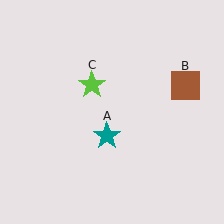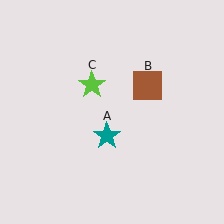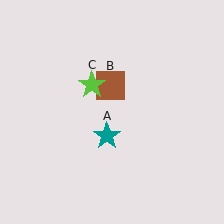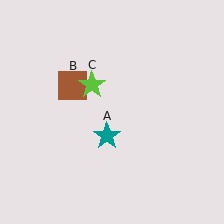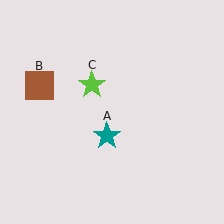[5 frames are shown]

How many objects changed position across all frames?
1 object changed position: brown square (object B).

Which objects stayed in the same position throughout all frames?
Teal star (object A) and lime star (object C) remained stationary.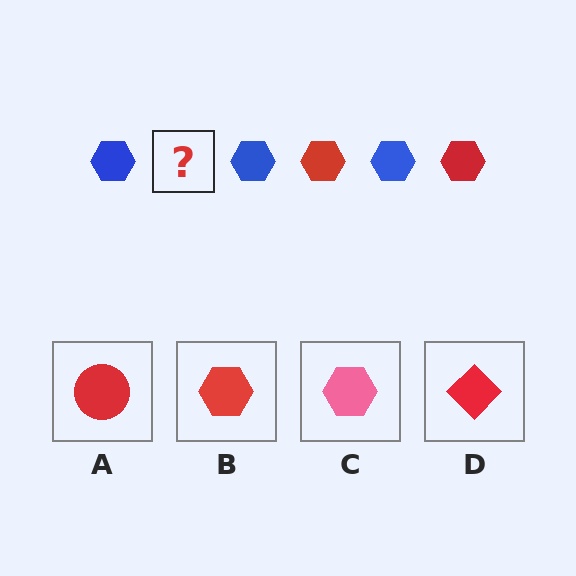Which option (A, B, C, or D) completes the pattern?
B.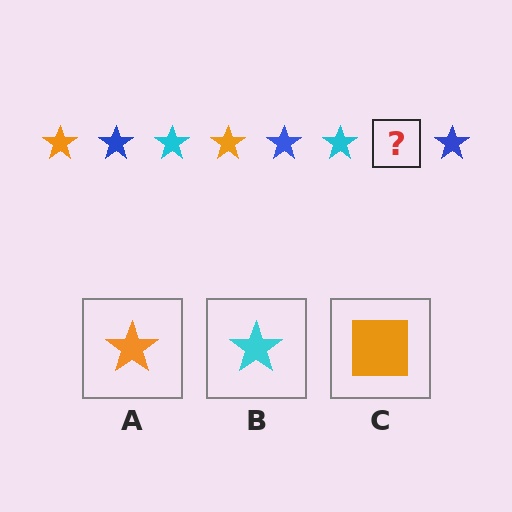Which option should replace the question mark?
Option A.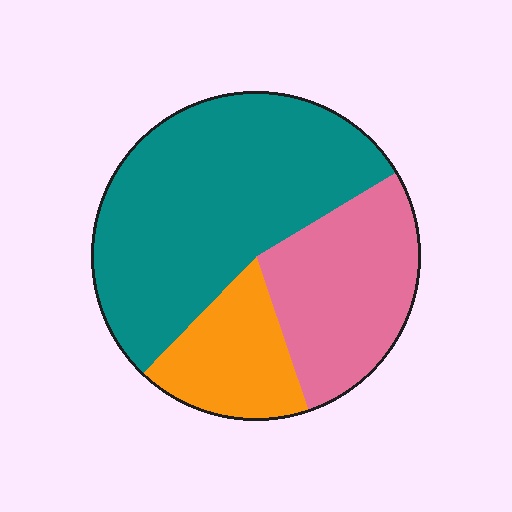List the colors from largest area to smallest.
From largest to smallest: teal, pink, orange.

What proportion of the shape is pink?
Pink takes up between a quarter and a half of the shape.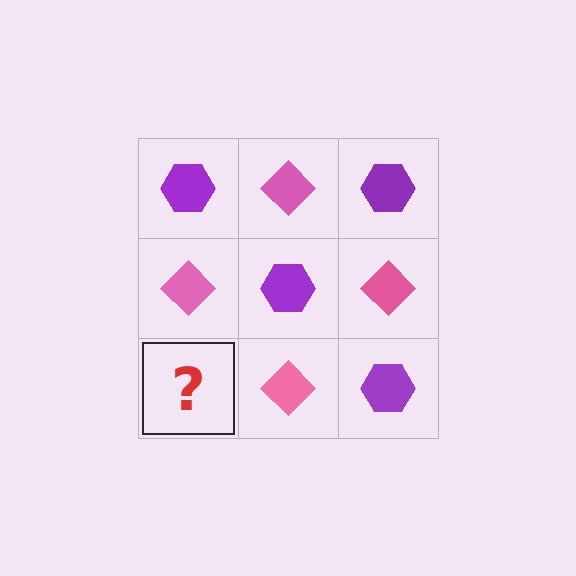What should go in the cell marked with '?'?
The missing cell should contain a purple hexagon.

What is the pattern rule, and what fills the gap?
The rule is that it alternates purple hexagon and pink diamond in a checkerboard pattern. The gap should be filled with a purple hexagon.